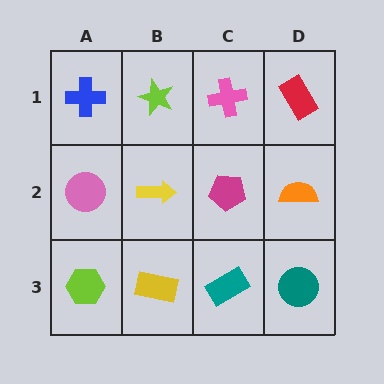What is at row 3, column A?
A lime hexagon.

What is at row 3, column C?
A teal rectangle.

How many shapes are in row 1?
4 shapes.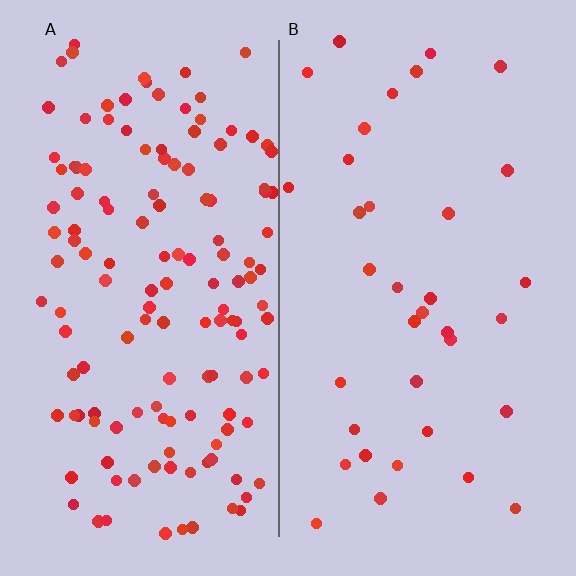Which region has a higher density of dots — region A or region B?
A (the left).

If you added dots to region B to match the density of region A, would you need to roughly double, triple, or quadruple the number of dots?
Approximately quadruple.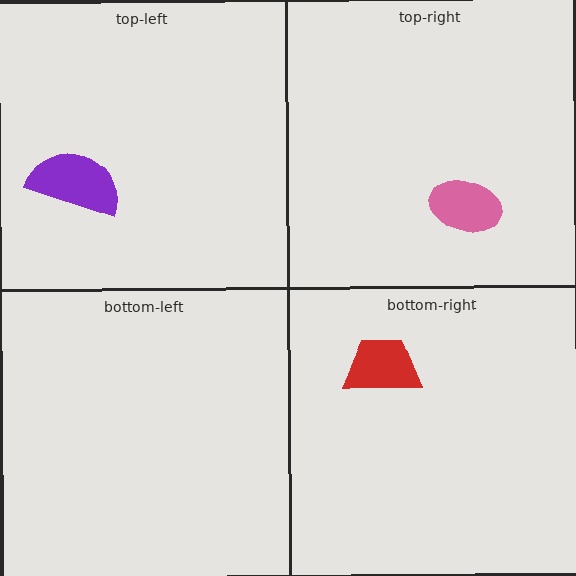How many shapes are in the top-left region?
1.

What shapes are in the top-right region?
The pink ellipse.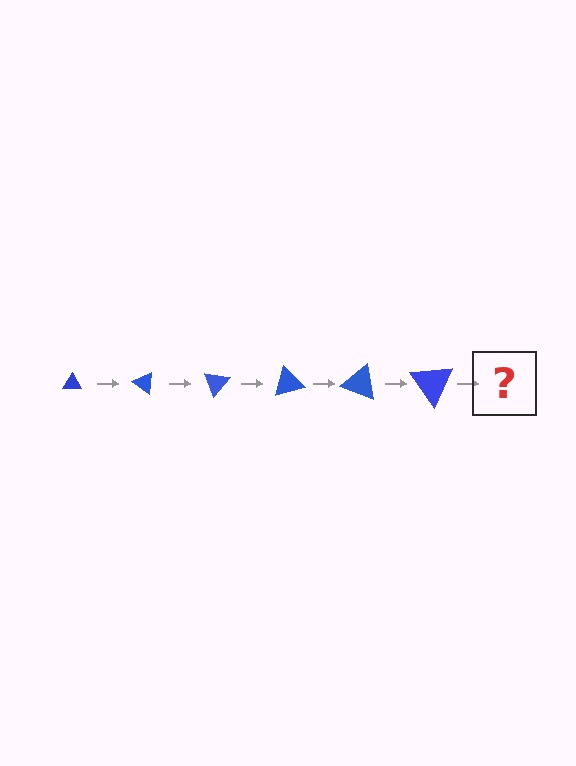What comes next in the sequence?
The next element should be a triangle, larger than the previous one and rotated 210 degrees from the start.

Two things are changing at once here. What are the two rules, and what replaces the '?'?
The two rules are that the triangle grows larger each step and it rotates 35 degrees each step. The '?' should be a triangle, larger than the previous one and rotated 210 degrees from the start.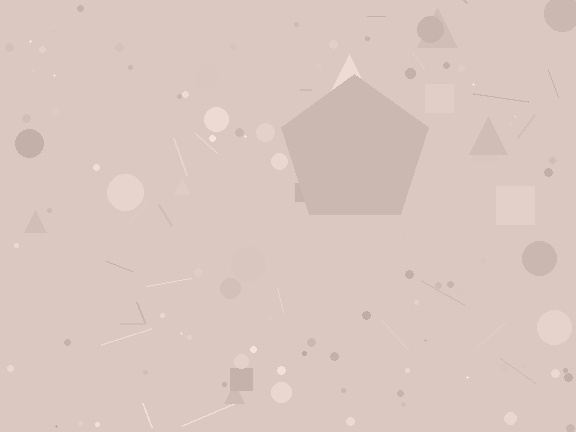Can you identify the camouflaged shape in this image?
The camouflaged shape is a pentagon.